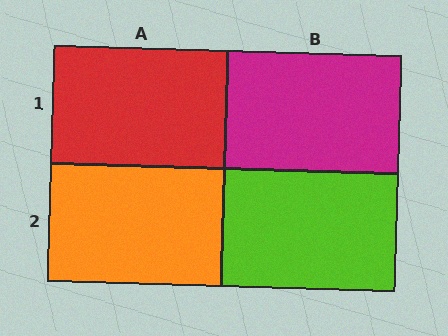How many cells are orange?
1 cell is orange.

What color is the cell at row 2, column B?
Lime.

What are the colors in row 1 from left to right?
Red, magenta.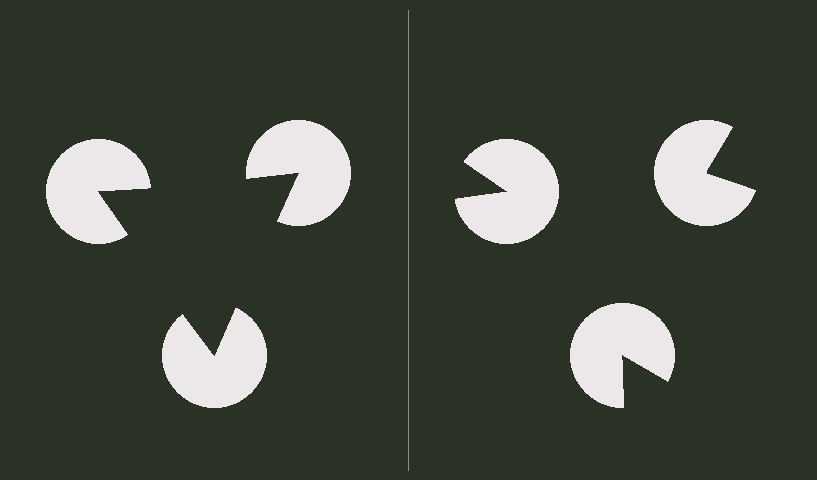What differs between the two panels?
The pac-man discs are positioned identically on both sides; only the wedge orientations differ. On the left they align to a triangle; on the right they are misaligned.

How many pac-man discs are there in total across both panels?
6 — 3 on each side.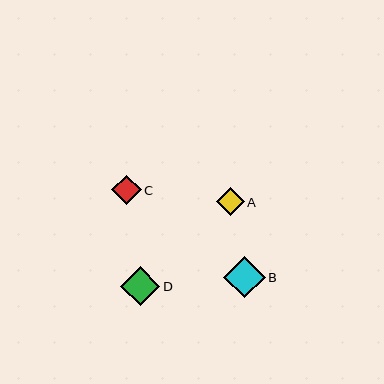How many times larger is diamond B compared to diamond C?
Diamond B is approximately 1.4 times the size of diamond C.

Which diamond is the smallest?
Diamond A is the smallest with a size of approximately 28 pixels.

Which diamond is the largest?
Diamond B is the largest with a size of approximately 41 pixels.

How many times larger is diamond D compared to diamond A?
Diamond D is approximately 1.4 times the size of diamond A.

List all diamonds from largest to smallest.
From largest to smallest: B, D, C, A.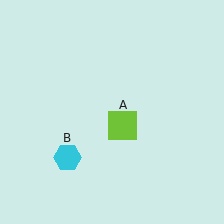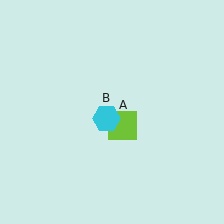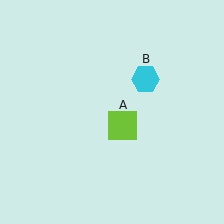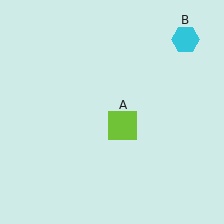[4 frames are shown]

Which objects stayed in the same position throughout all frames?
Lime square (object A) remained stationary.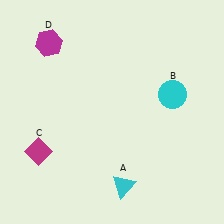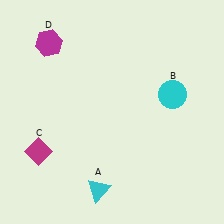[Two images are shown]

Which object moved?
The cyan triangle (A) moved left.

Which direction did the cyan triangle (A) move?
The cyan triangle (A) moved left.